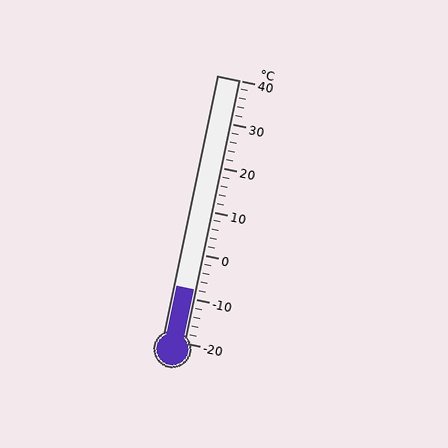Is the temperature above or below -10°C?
The temperature is above -10°C.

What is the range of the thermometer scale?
The thermometer scale ranges from -20°C to 40°C.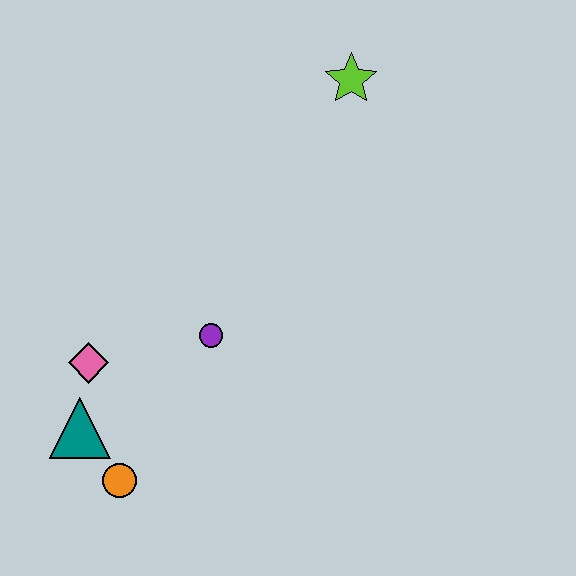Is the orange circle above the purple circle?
No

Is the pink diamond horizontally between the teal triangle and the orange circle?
Yes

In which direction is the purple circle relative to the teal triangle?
The purple circle is to the right of the teal triangle.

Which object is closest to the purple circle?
The pink diamond is closest to the purple circle.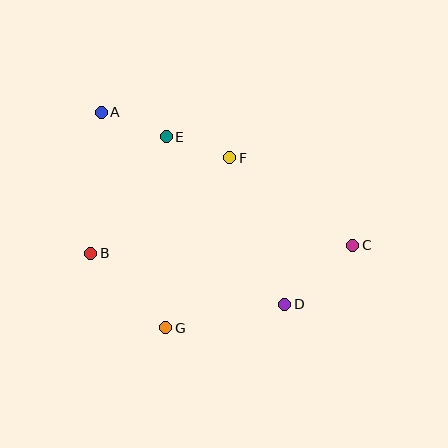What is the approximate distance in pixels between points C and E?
The distance between C and E is approximately 216 pixels.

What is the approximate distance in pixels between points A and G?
The distance between A and G is approximately 225 pixels.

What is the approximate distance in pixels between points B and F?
The distance between B and F is approximately 168 pixels.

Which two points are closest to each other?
Points E and F are closest to each other.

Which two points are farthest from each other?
Points A and C are farthest from each other.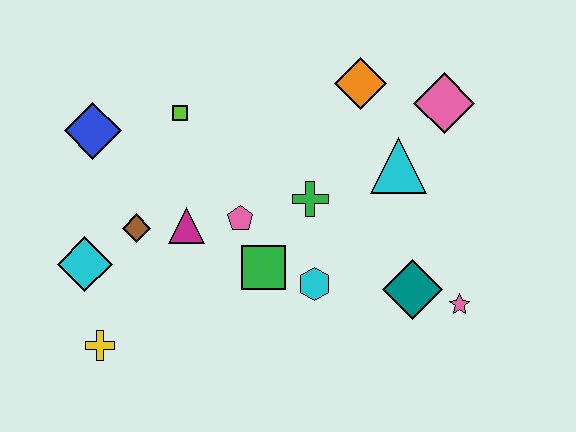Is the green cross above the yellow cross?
Yes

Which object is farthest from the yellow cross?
The pink diamond is farthest from the yellow cross.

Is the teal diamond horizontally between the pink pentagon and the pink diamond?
Yes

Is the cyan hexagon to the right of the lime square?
Yes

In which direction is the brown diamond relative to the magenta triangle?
The brown diamond is to the left of the magenta triangle.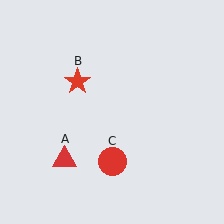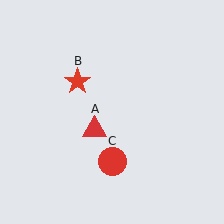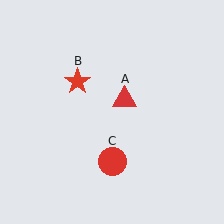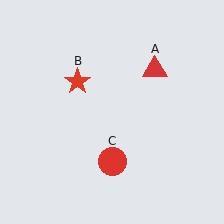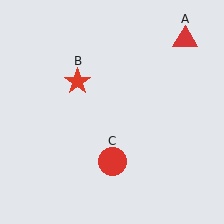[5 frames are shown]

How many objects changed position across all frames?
1 object changed position: red triangle (object A).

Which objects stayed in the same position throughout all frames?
Red star (object B) and red circle (object C) remained stationary.